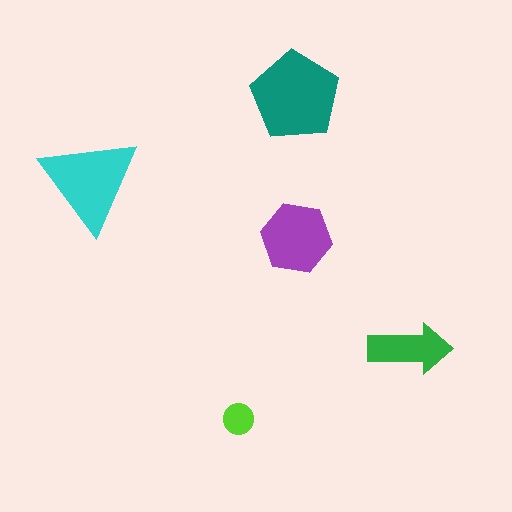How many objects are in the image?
There are 5 objects in the image.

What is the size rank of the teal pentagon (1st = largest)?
1st.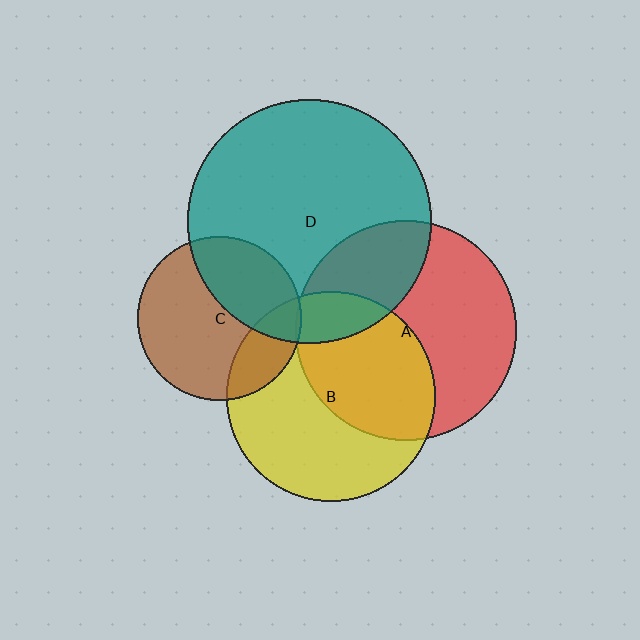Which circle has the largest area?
Circle D (teal).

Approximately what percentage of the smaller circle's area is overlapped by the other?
Approximately 15%.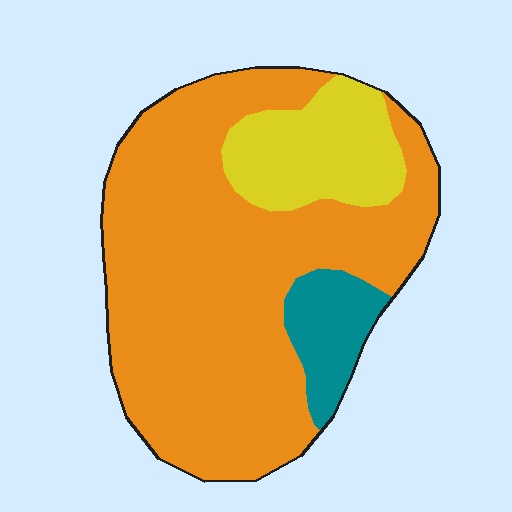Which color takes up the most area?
Orange, at roughly 75%.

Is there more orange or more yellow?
Orange.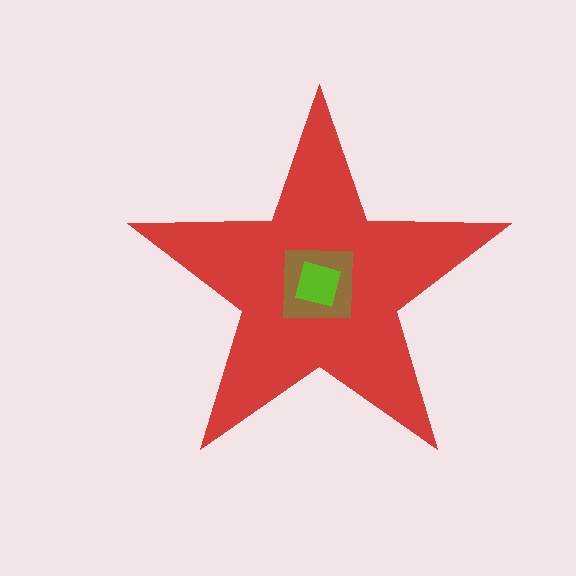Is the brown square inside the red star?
Yes.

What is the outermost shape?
The red star.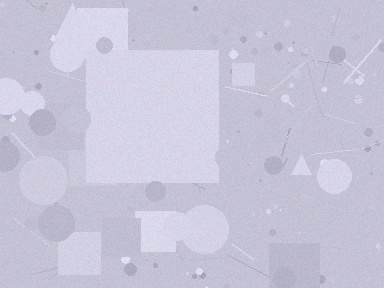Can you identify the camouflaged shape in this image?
The camouflaged shape is a square.